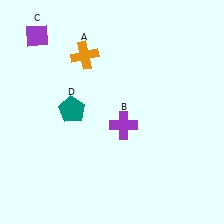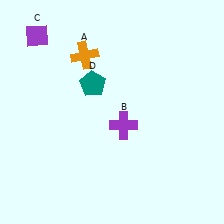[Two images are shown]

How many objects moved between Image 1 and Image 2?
1 object moved between the two images.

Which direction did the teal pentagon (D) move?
The teal pentagon (D) moved up.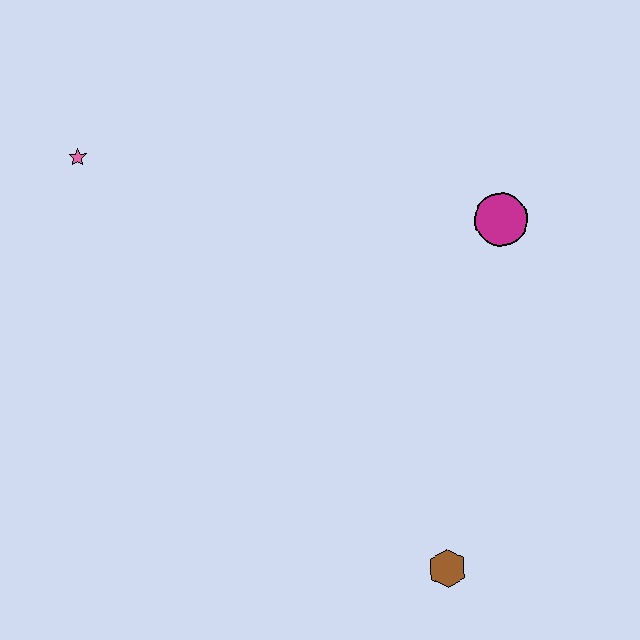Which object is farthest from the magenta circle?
The pink star is farthest from the magenta circle.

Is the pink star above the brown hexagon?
Yes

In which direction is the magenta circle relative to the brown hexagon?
The magenta circle is above the brown hexagon.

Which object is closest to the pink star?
The magenta circle is closest to the pink star.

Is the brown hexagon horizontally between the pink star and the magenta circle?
Yes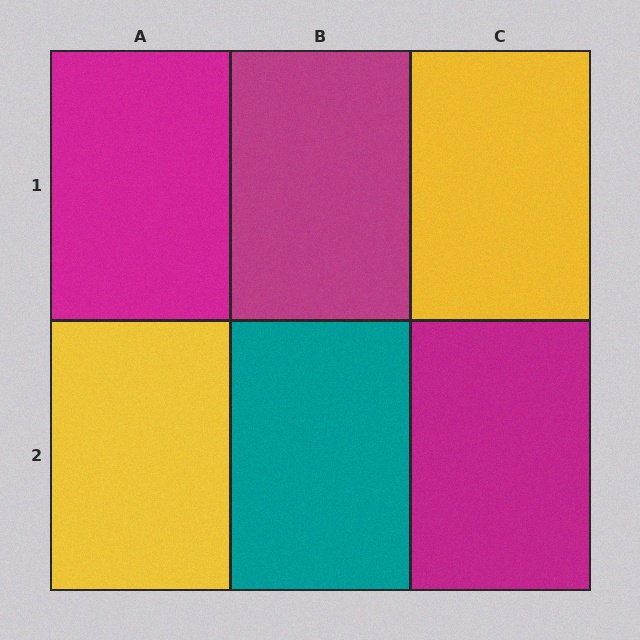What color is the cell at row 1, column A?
Magenta.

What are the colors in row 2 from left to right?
Yellow, teal, magenta.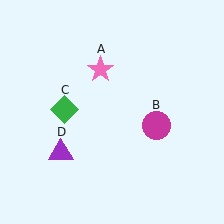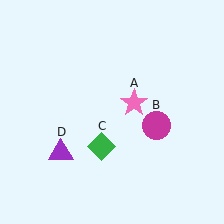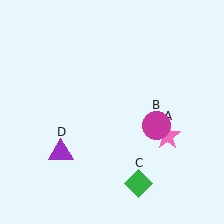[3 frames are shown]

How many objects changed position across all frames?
2 objects changed position: pink star (object A), green diamond (object C).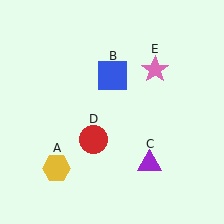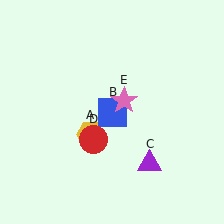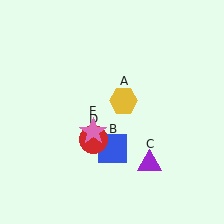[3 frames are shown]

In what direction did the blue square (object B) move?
The blue square (object B) moved down.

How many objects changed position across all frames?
3 objects changed position: yellow hexagon (object A), blue square (object B), pink star (object E).